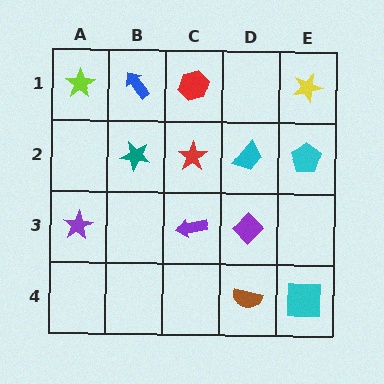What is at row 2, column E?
A cyan pentagon.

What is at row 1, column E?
A yellow star.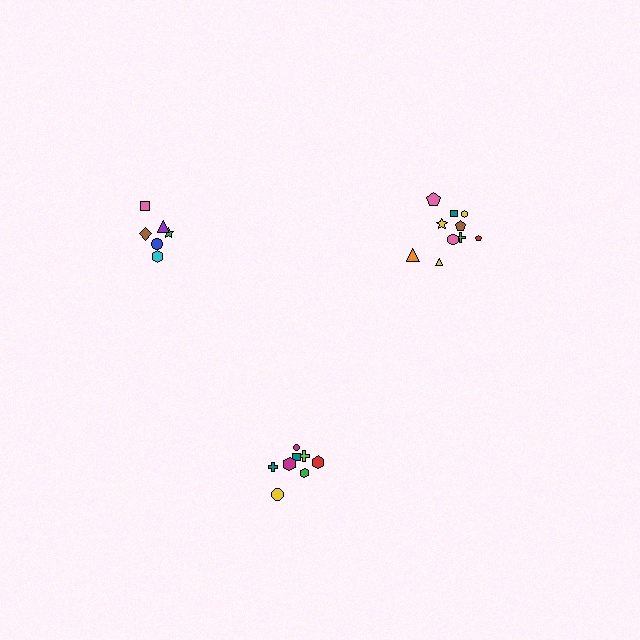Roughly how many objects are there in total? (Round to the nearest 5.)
Roughly 25 objects in total.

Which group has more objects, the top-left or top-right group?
The top-right group.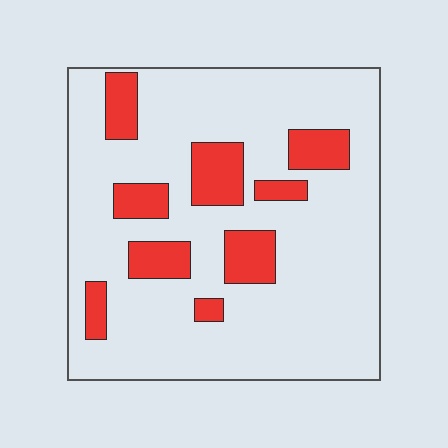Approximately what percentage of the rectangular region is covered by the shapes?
Approximately 20%.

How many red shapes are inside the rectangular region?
9.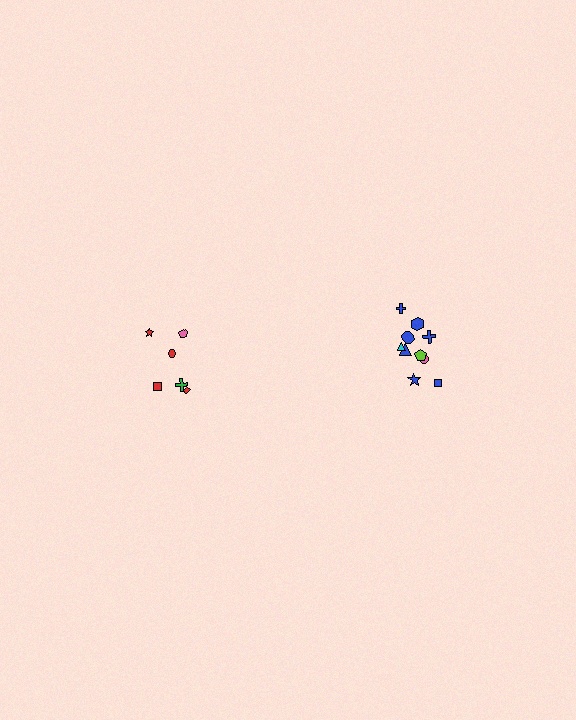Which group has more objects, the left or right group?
The right group.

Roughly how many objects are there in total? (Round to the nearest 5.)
Roughly 15 objects in total.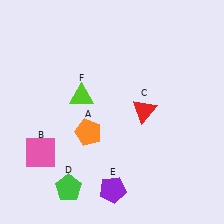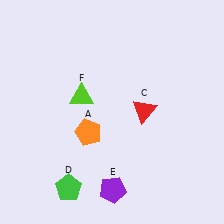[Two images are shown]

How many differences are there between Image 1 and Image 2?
There is 1 difference between the two images.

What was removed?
The pink square (B) was removed in Image 2.